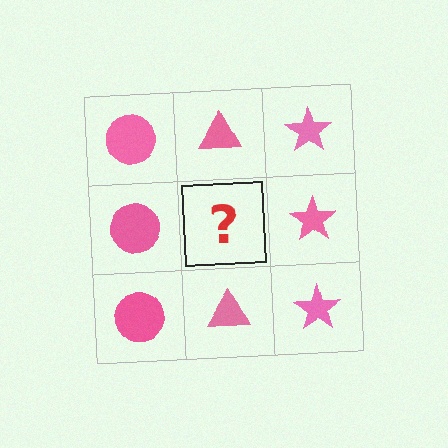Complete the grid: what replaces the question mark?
The question mark should be replaced with a pink triangle.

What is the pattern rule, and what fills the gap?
The rule is that each column has a consistent shape. The gap should be filled with a pink triangle.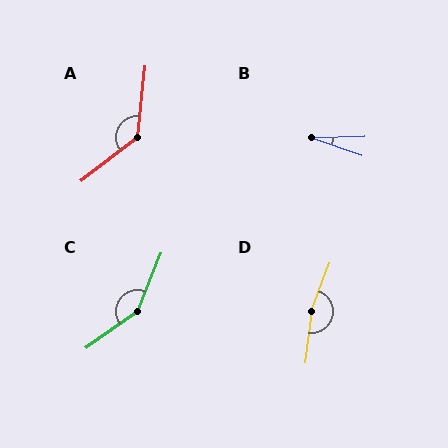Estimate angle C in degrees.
Approximately 148 degrees.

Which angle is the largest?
D, at approximately 166 degrees.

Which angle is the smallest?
B, at approximately 20 degrees.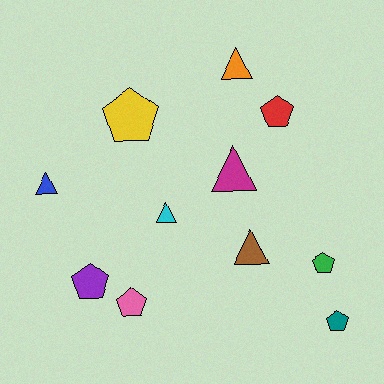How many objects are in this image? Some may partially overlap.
There are 11 objects.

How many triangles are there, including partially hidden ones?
There are 5 triangles.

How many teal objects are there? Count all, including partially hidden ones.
There is 1 teal object.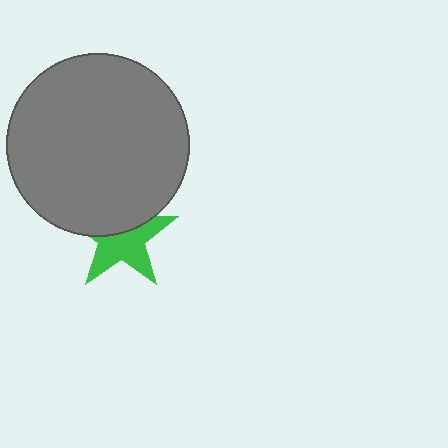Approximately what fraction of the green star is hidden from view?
Roughly 44% of the green star is hidden behind the gray circle.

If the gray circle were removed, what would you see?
You would see the complete green star.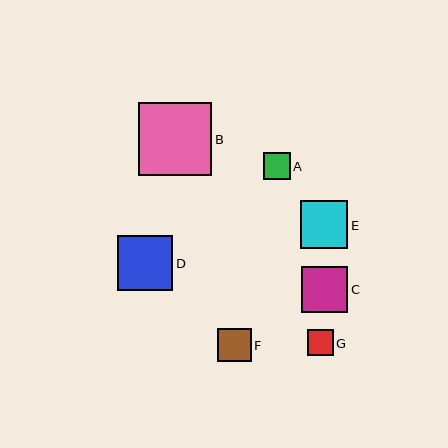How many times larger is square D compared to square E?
Square D is approximately 1.2 times the size of square E.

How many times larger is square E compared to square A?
Square E is approximately 1.8 times the size of square A.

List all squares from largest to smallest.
From largest to smallest: B, D, E, C, F, A, G.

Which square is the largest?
Square B is the largest with a size of approximately 74 pixels.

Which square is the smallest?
Square G is the smallest with a size of approximately 26 pixels.